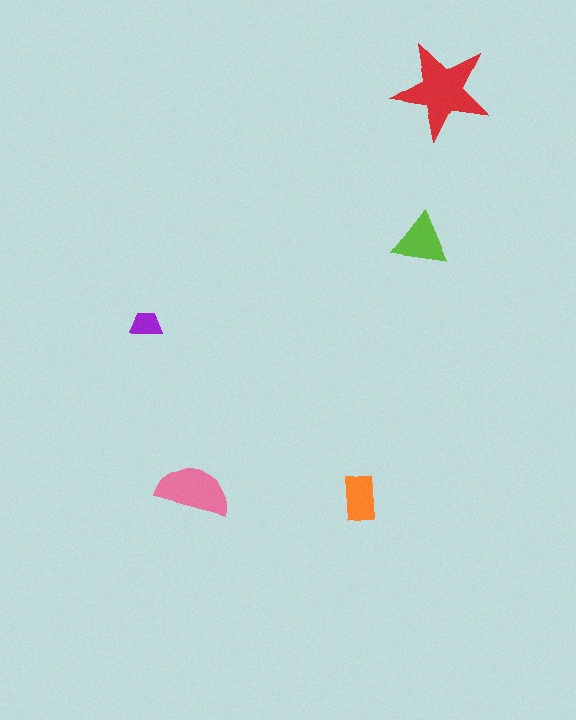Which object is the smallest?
The purple trapezoid.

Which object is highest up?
The red star is topmost.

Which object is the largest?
The red star.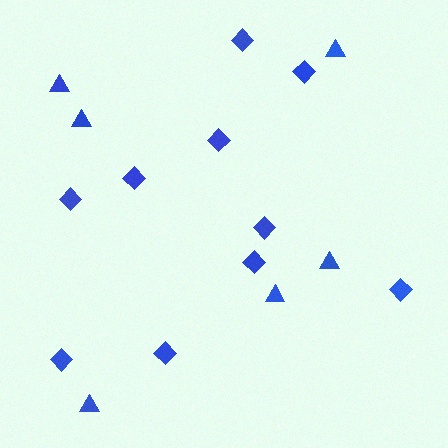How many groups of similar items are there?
There are 2 groups: one group of diamonds (10) and one group of triangles (6).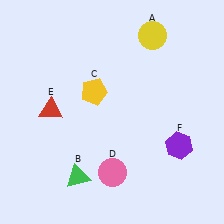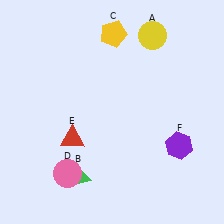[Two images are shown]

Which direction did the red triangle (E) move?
The red triangle (E) moved down.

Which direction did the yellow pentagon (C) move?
The yellow pentagon (C) moved up.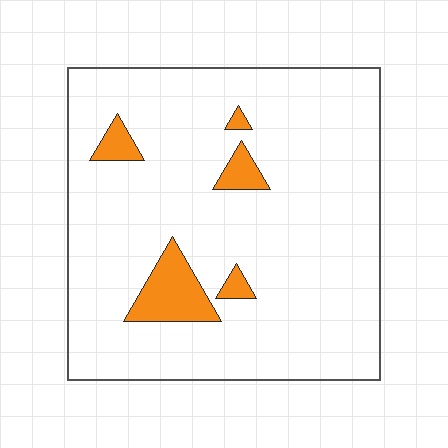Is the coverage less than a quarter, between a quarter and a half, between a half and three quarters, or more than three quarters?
Less than a quarter.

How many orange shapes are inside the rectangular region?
5.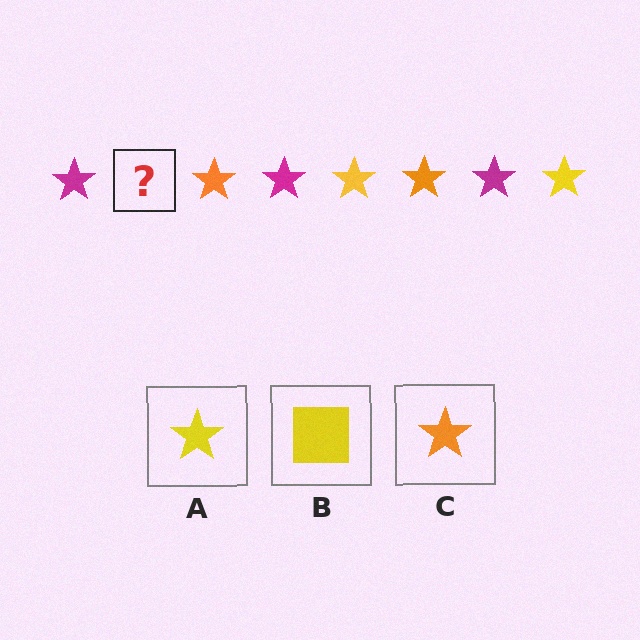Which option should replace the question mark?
Option A.